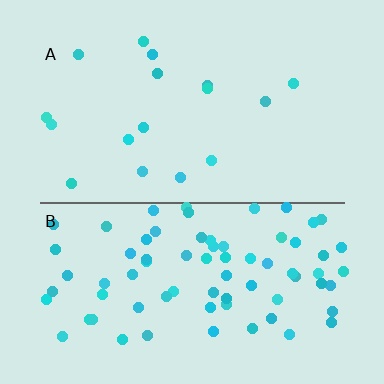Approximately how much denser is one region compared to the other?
Approximately 4.4× — region B over region A.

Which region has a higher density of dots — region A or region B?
B (the bottom).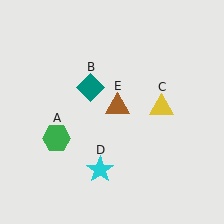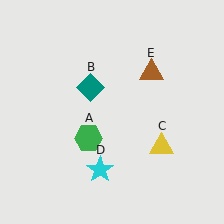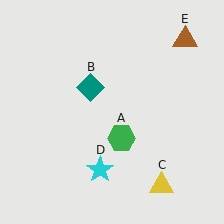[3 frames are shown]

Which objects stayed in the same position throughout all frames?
Teal diamond (object B) and cyan star (object D) remained stationary.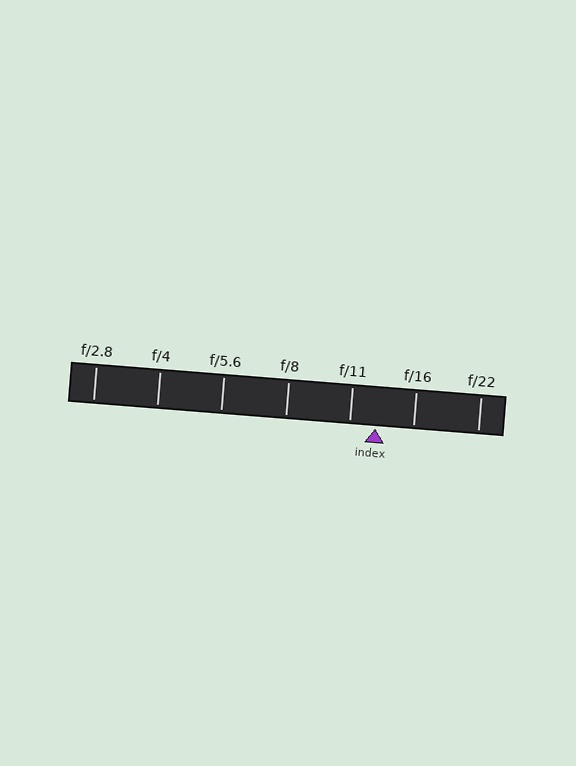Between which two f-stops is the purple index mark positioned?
The index mark is between f/11 and f/16.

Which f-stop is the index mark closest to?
The index mark is closest to f/11.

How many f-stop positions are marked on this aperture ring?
There are 7 f-stop positions marked.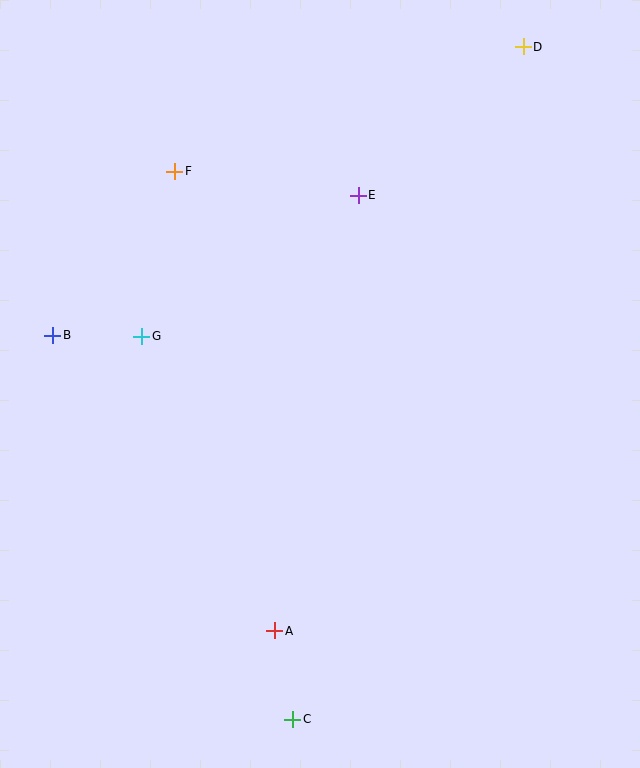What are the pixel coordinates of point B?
Point B is at (53, 335).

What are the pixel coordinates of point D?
Point D is at (523, 47).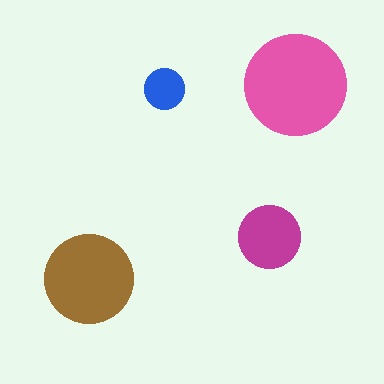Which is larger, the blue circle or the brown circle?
The brown one.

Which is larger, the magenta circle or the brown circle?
The brown one.